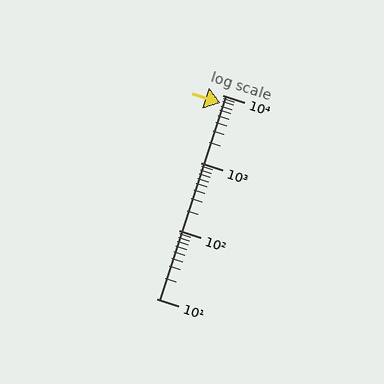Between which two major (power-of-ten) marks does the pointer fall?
The pointer is between 1000 and 10000.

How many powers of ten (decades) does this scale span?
The scale spans 3 decades, from 10 to 10000.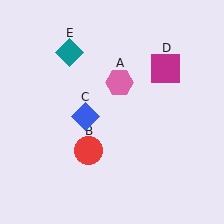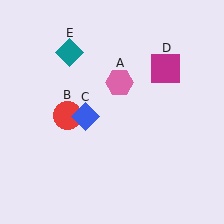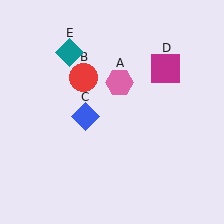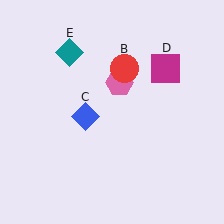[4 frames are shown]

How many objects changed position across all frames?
1 object changed position: red circle (object B).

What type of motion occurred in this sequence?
The red circle (object B) rotated clockwise around the center of the scene.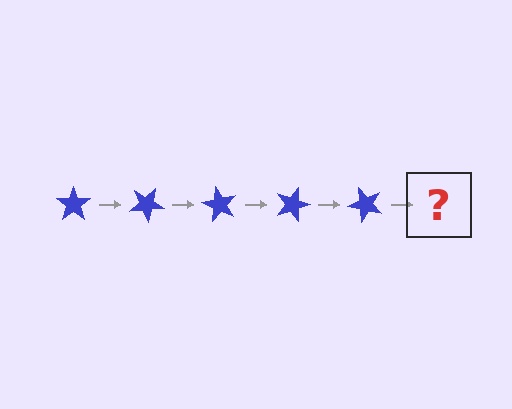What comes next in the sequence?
The next element should be a blue star rotated 150 degrees.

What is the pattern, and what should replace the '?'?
The pattern is that the star rotates 30 degrees each step. The '?' should be a blue star rotated 150 degrees.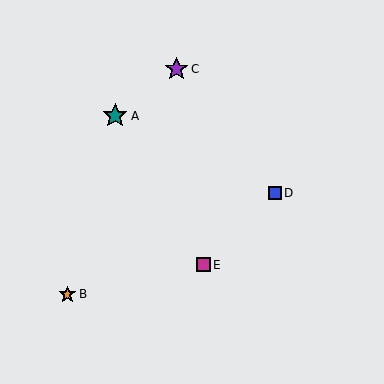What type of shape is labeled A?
Shape A is a teal star.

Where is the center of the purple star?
The center of the purple star is at (176, 69).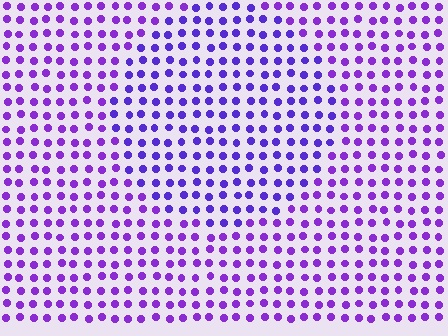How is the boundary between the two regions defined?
The boundary is defined purely by a slight shift in hue (about 19 degrees). Spacing, size, and orientation are identical on both sides.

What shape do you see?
I see a circle.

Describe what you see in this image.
The image is filled with small purple elements in a uniform arrangement. A circle-shaped region is visible where the elements are tinted to a slightly different hue, forming a subtle color boundary.